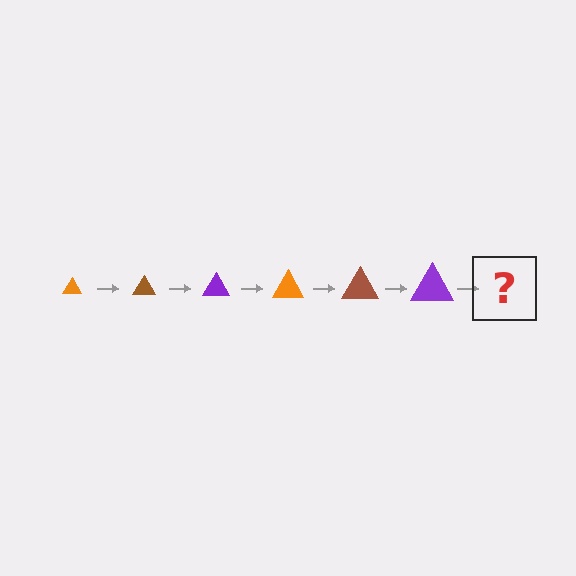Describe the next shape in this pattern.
It should be an orange triangle, larger than the previous one.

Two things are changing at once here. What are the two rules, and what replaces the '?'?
The two rules are that the triangle grows larger each step and the color cycles through orange, brown, and purple. The '?' should be an orange triangle, larger than the previous one.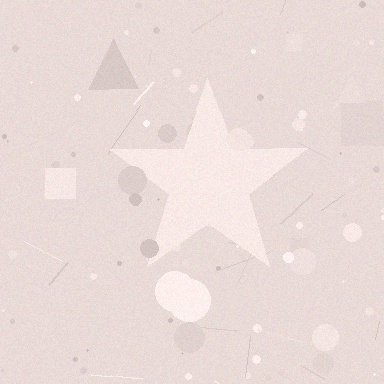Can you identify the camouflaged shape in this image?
The camouflaged shape is a star.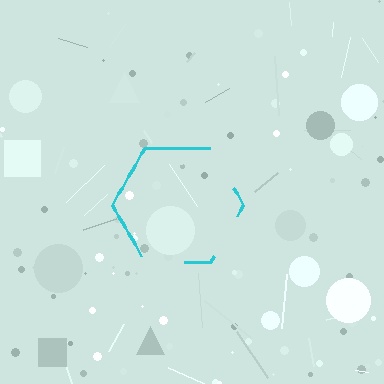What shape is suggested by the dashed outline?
The dashed outline suggests a hexagon.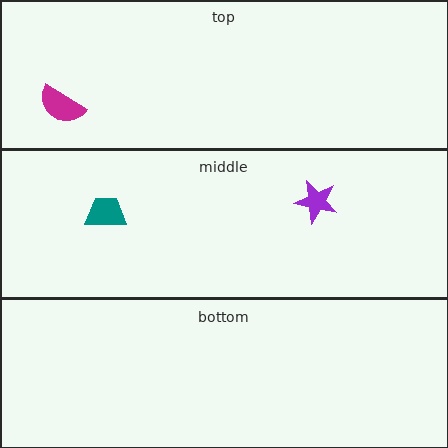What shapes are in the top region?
The magenta semicircle.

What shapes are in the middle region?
The teal trapezoid, the purple star.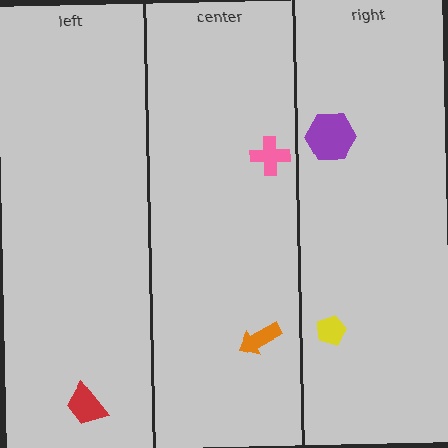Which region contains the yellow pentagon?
The right region.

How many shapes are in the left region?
1.